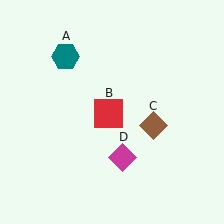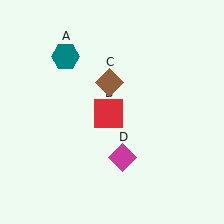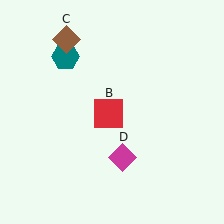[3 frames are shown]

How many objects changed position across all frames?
1 object changed position: brown diamond (object C).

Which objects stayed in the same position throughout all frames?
Teal hexagon (object A) and red square (object B) and magenta diamond (object D) remained stationary.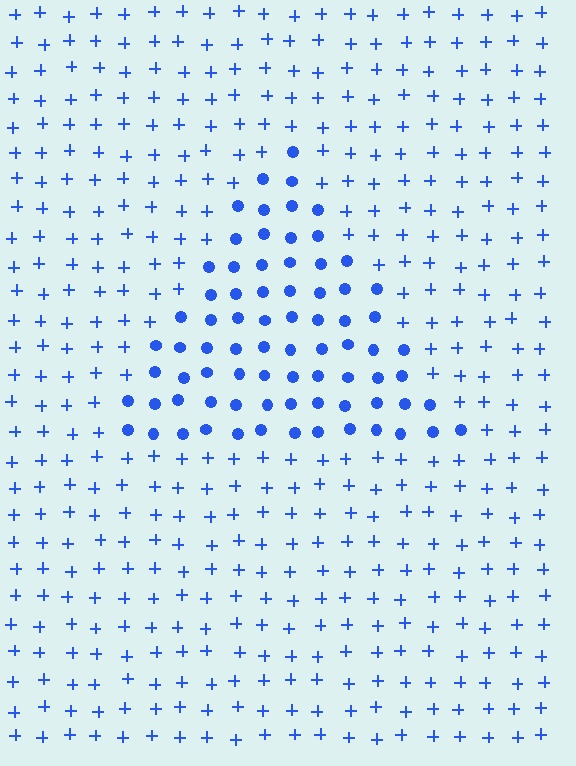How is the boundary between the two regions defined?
The boundary is defined by a change in element shape: circles inside vs. plus signs outside. All elements share the same color and spacing.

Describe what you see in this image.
The image is filled with small blue elements arranged in a uniform grid. A triangle-shaped region contains circles, while the surrounding area contains plus signs. The boundary is defined purely by the change in element shape.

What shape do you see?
I see a triangle.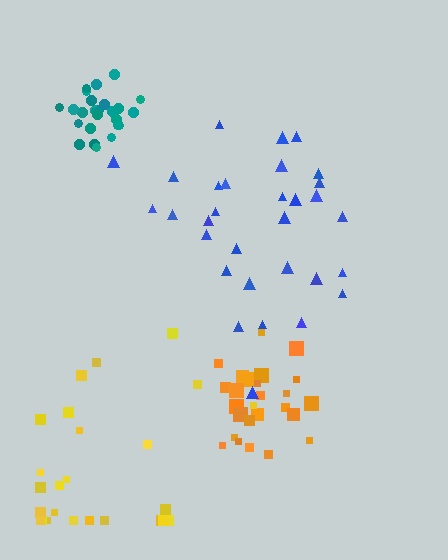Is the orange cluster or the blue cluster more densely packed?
Orange.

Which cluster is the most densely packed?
Teal.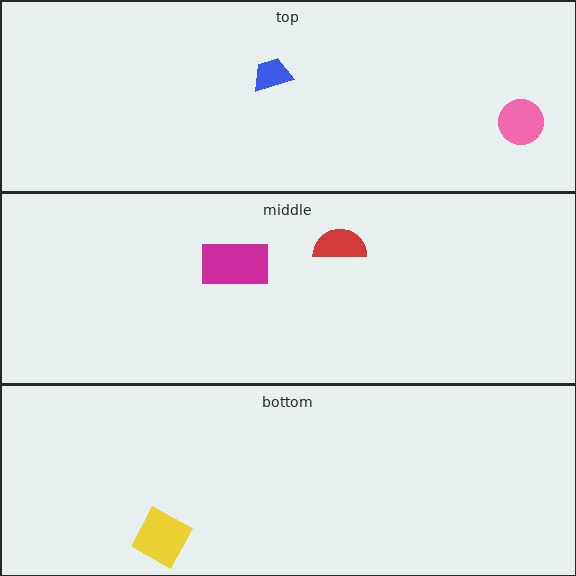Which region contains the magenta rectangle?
The middle region.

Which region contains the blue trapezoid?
The top region.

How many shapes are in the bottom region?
1.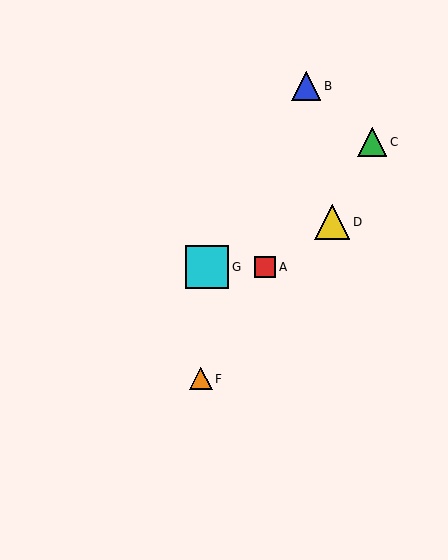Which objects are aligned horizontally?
Objects A, E, G are aligned horizontally.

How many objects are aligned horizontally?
3 objects (A, E, G) are aligned horizontally.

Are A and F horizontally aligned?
No, A is at y≈267 and F is at y≈379.